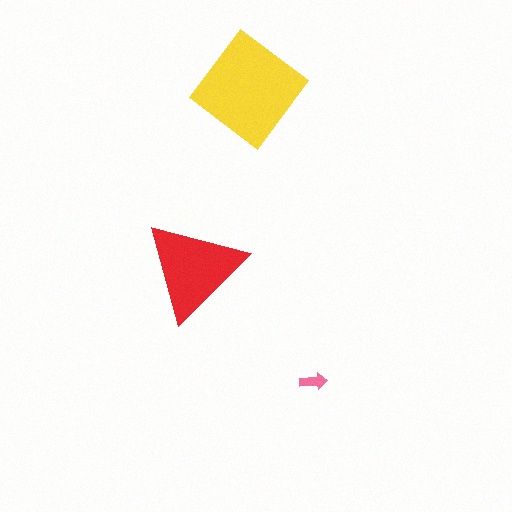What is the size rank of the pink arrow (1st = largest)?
3rd.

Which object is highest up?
The yellow diamond is topmost.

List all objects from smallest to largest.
The pink arrow, the red triangle, the yellow diamond.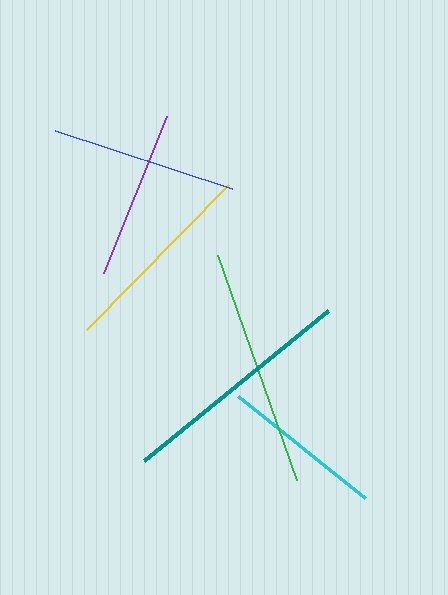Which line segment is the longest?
The green line is the longest at approximately 238 pixels.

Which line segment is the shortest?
The cyan line is the shortest at approximately 163 pixels.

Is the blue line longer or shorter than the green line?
The green line is longer than the blue line.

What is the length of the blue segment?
The blue segment is approximately 186 pixels long.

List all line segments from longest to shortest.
From longest to shortest: green, teal, yellow, blue, purple, cyan.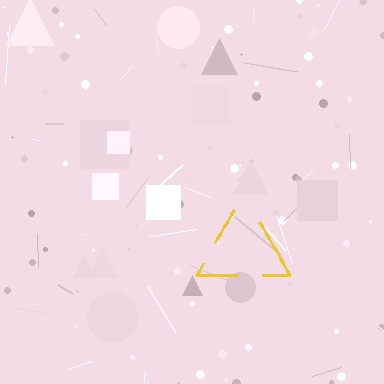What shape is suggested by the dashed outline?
The dashed outline suggests a triangle.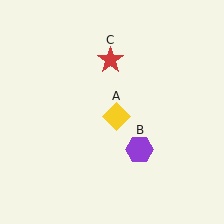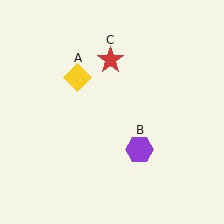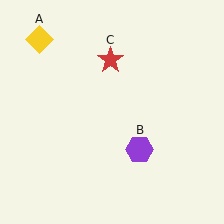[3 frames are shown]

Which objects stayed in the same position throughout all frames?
Purple hexagon (object B) and red star (object C) remained stationary.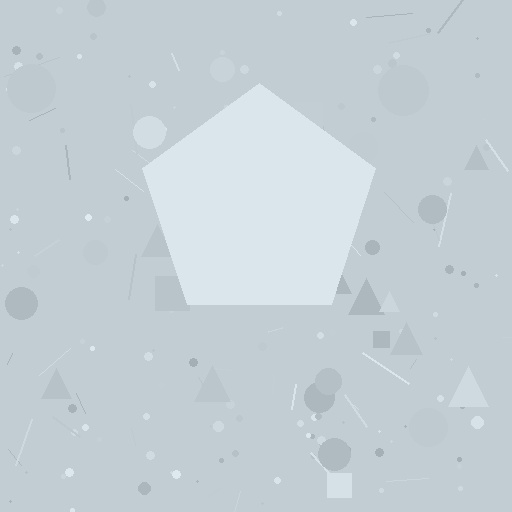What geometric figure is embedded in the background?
A pentagon is embedded in the background.